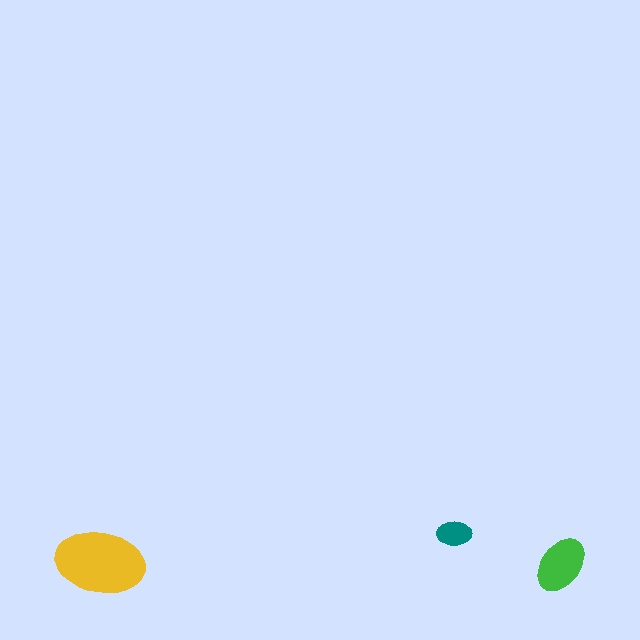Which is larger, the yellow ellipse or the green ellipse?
The yellow one.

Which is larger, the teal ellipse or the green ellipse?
The green one.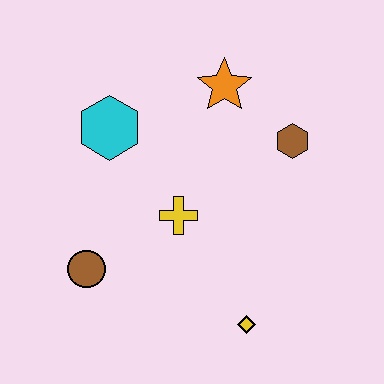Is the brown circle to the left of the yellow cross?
Yes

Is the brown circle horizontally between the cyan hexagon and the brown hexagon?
No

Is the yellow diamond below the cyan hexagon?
Yes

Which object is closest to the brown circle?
The yellow cross is closest to the brown circle.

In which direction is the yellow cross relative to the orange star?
The yellow cross is below the orange star.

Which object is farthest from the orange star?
The yellow diamond is farthest from the orange star.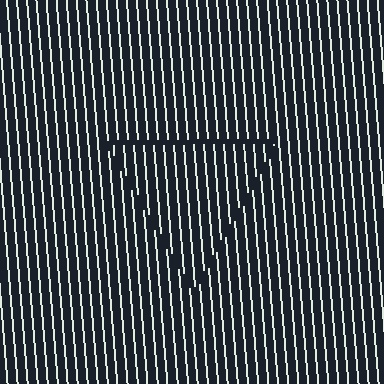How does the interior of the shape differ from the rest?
The interior of the shape contains the same grating, shifted by half a period — the contour is defined by the phase discontinuity where line-ends from the inner and outer gratings abut.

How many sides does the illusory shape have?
3 sides — the line-ends trace a triangle.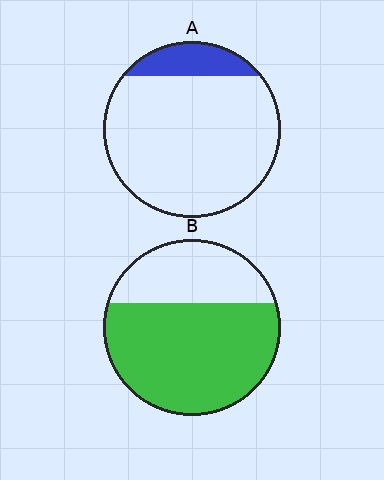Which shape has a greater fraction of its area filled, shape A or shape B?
Shape B.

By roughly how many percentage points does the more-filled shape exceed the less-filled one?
By roughly 55 percentage points (B over A).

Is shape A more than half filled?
No.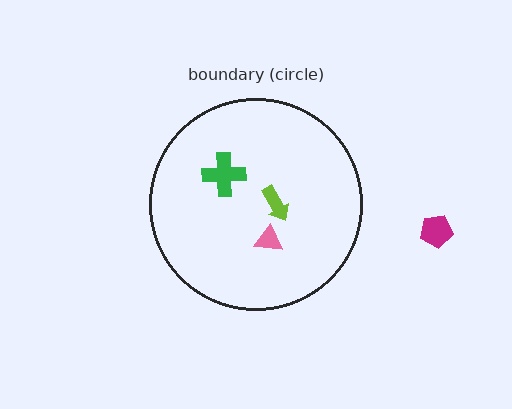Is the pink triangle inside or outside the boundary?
Inside.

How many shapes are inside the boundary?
3 inside, 1 outside.